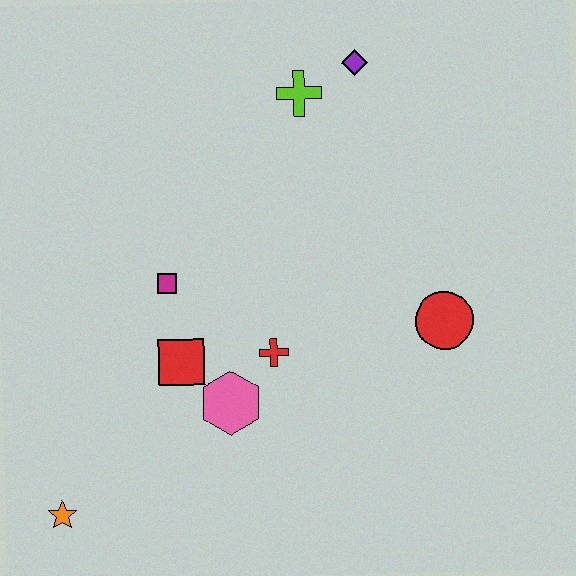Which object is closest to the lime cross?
The purple diamond is closest to the lime cross.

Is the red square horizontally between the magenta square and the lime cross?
Yes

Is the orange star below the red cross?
Yes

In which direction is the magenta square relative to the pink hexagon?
The magenta square is above the pink hexagon.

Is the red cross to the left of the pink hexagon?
No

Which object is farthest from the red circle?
The orange star is farthest from the red circle.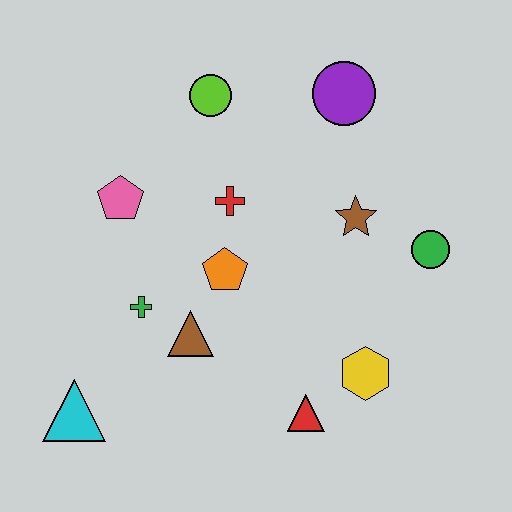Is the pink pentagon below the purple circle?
Yes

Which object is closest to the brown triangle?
The green cross is closest to the brown triangle.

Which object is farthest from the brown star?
The cyan triangle is farthest from the brown star.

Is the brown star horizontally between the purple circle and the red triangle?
No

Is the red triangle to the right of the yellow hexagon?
No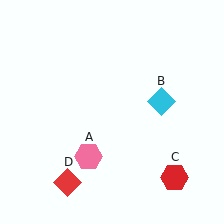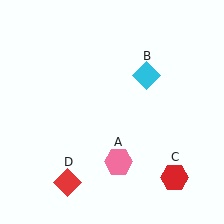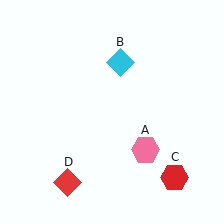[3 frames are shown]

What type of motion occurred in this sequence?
The pink hexagon (object A), cyan diamond (object B) rotated counterclockwise around the center of the scene.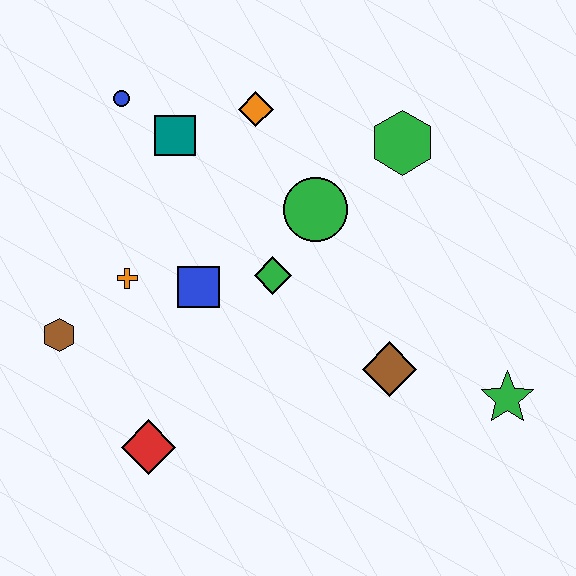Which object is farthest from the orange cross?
The green star is farthest from the orange cross.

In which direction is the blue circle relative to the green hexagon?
The blue circle is to the left of the green hexagon.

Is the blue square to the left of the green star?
Yes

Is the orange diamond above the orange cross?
Yes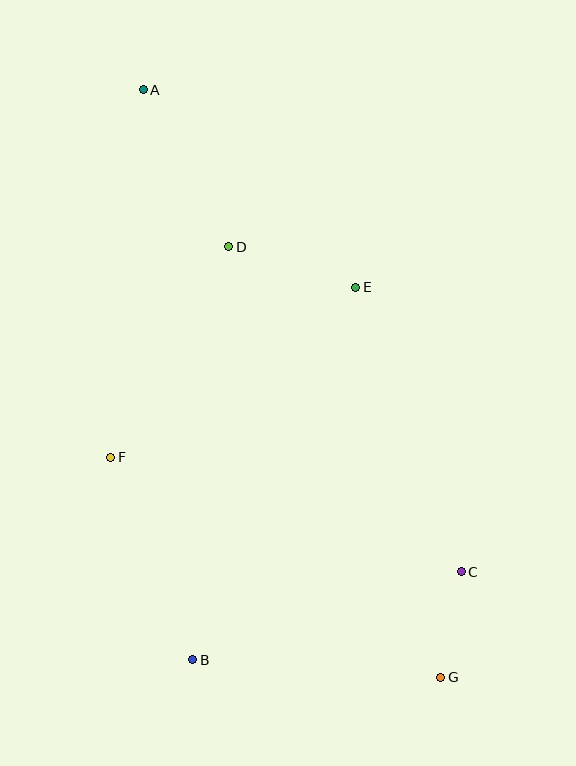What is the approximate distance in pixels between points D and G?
The distance between D and G is approximately 480 pixels.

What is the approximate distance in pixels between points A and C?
The distance between A and C is approximately 578 pixels.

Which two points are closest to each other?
Points C and G are closest to each other.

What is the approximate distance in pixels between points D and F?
The distance between D and F is approximately 241 pixels.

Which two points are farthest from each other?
Points A and G are farthest from each other.